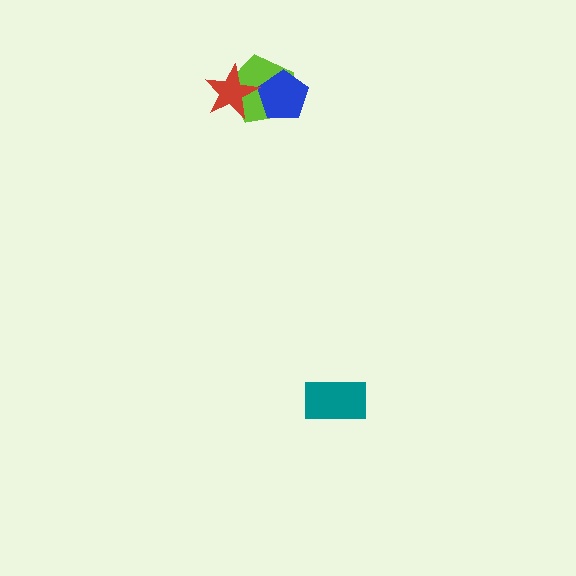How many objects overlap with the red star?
1 object overlaps with the red star.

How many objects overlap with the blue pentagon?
1 object overlaps with the blue pentagon.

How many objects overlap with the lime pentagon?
2 objects overlap with the lime pentagon.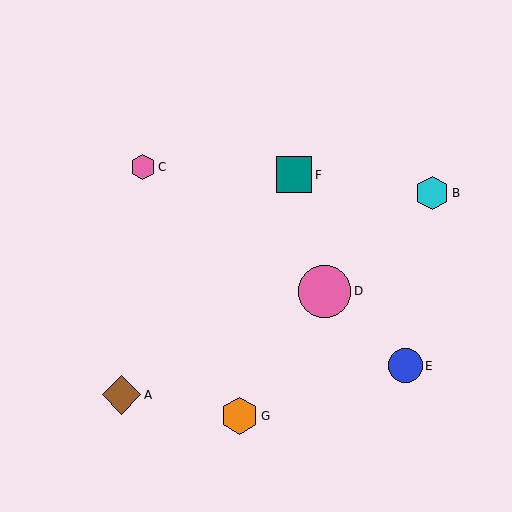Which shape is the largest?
The pink circle (labeled D) is the largest.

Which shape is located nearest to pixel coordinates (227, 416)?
The orange hexagon (labeled G) at (240, 416) is nearest to that location.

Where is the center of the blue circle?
The center of the blue circle is at (405, 366).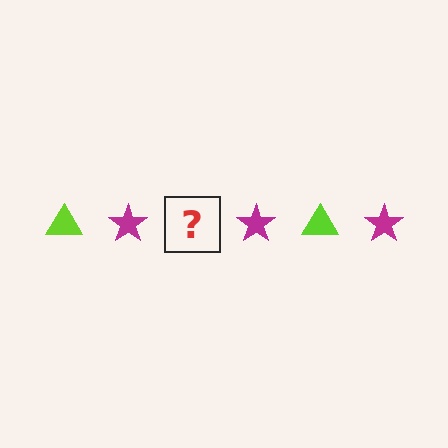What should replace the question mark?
The question mark should be replaced with a lime triangle.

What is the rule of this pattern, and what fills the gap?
The rule is that the pattern alternates between lime triangle and magenta star. The gap should be filled with a lime triangle.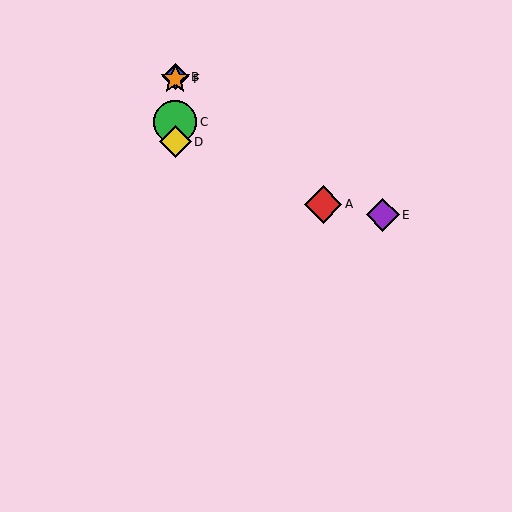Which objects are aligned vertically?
Objects B, C, D, F are aligned vertically.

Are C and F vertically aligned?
Yes, both are at x≈175.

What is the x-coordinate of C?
Object C is at x≈175.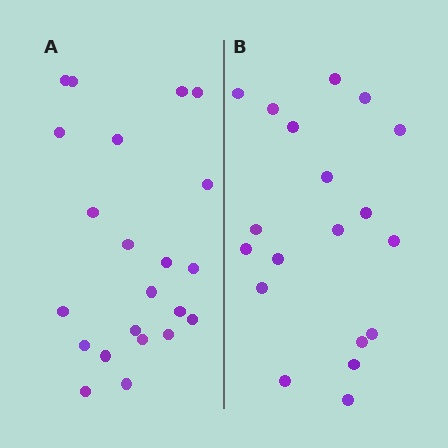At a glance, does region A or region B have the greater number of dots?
Region A (the left region) has more dots.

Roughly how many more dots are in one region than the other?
Region A has just a few more — roughly 2 or 3 more dots than region B.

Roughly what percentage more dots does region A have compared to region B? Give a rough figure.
About 15% more.